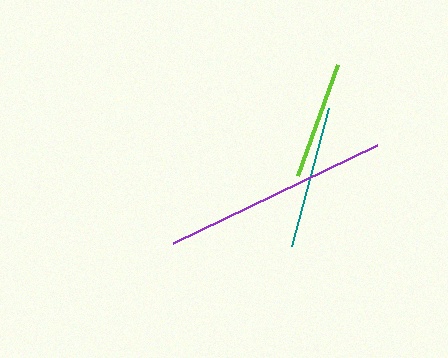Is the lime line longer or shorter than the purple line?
The purple line is longer than the lime line.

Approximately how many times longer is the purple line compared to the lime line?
The purple line is approximately 1.9 times the length of the lime line.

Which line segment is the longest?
The purple line is the longest at approximately 226 pixels.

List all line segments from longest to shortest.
From longest to shortest: purple, teal, lime.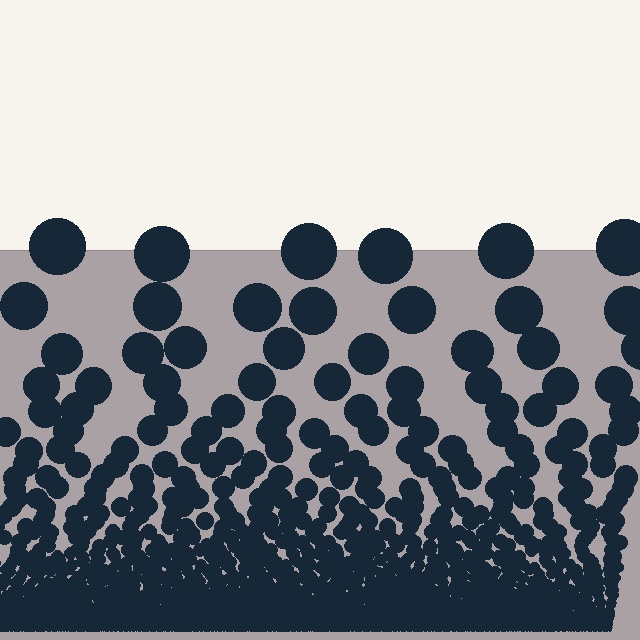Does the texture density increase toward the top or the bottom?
Density increases toward the bottom.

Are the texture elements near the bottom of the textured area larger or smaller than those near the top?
Smaller. The gradient is inverted — elements near the bottom are smaller and denser.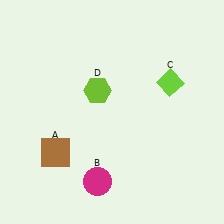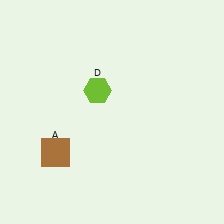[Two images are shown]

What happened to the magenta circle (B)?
The magenta circle (B) was removed in Image 2. It was in the bottom-left area of Image 1.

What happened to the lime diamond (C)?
The lime diamond (C) was removed in Image 2. It was in the top-right area of Image 1.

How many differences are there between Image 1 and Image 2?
There are 2 differences between the two images.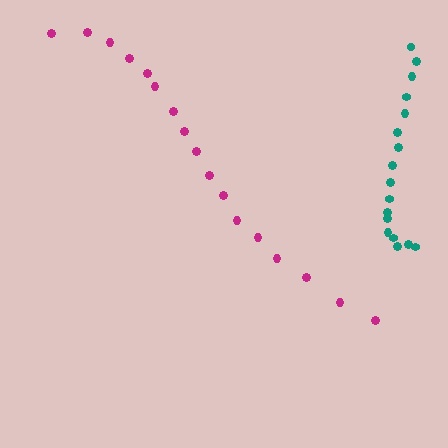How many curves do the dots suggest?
There are 2 distinct paths.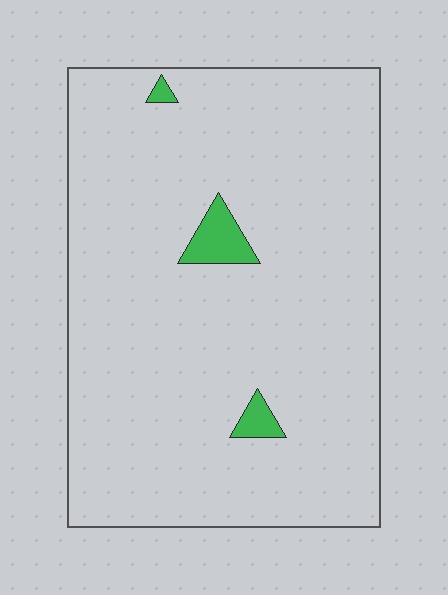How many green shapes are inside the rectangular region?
3.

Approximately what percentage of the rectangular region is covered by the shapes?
Approximately 5%.